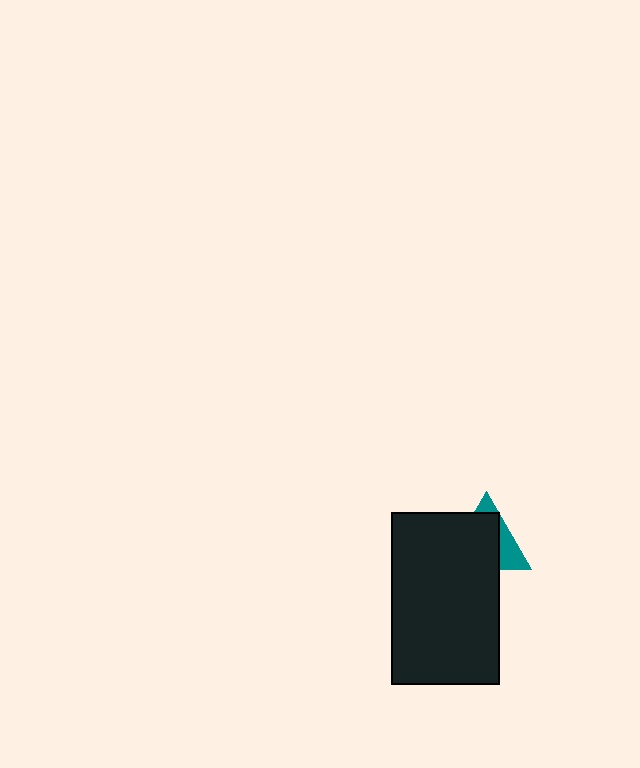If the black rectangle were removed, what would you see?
You would see the complete teal triangle.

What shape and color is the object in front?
The object in front is a black rectangle.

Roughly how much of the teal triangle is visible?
A small part of it is visible (roughly 32%).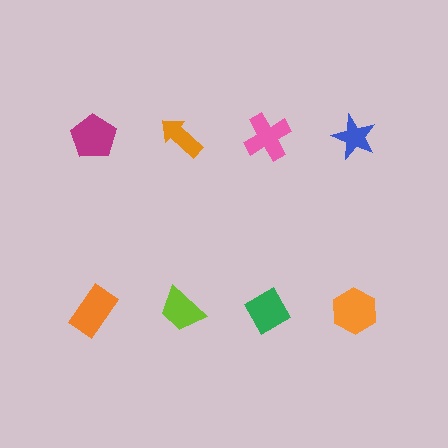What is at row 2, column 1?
An orange rectangle.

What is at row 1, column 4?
A blue star.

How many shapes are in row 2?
4 shapes.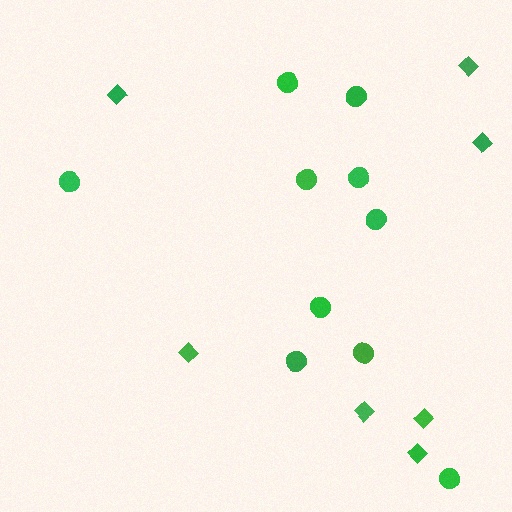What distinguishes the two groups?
There are 2 groups: one group of diamonds (7) and one group of circles (10).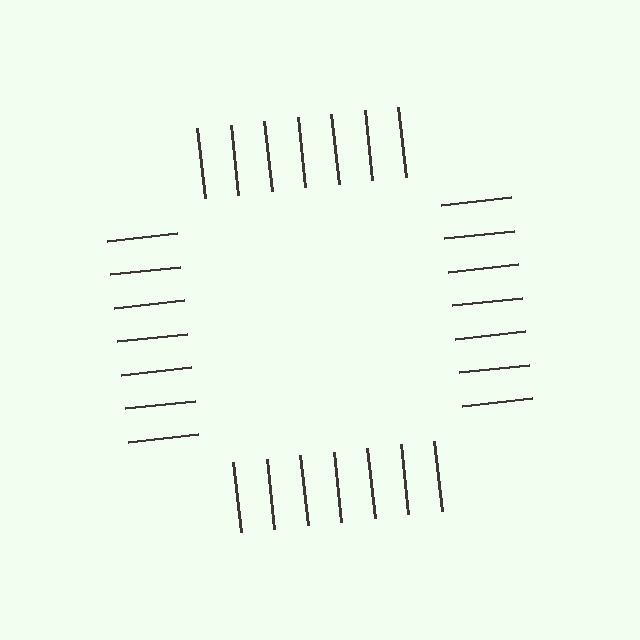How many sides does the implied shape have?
4 sides — the line-ends trace a square.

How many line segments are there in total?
28 — 7 along each of the 4 edges.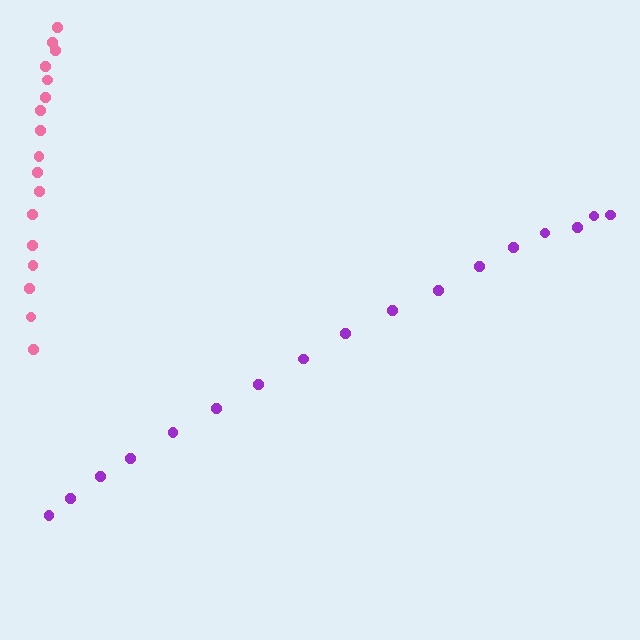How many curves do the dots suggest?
There are 2 distinct paths.